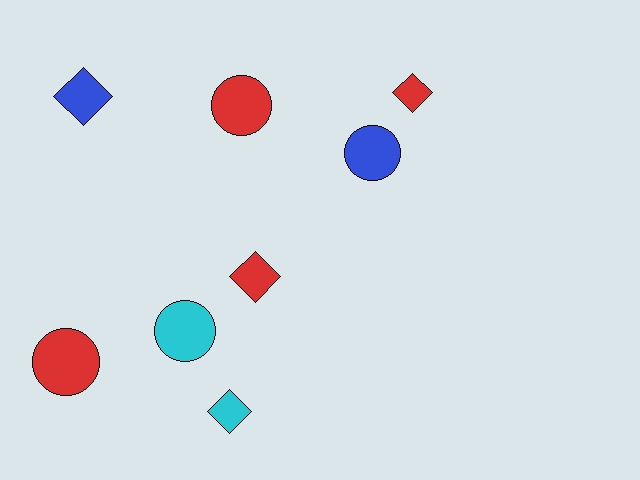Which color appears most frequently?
Red, with 4 objects.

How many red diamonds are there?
There are 2 red diamonds.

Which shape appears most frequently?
Circle, with 4 objects.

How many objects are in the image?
There are 8 objects.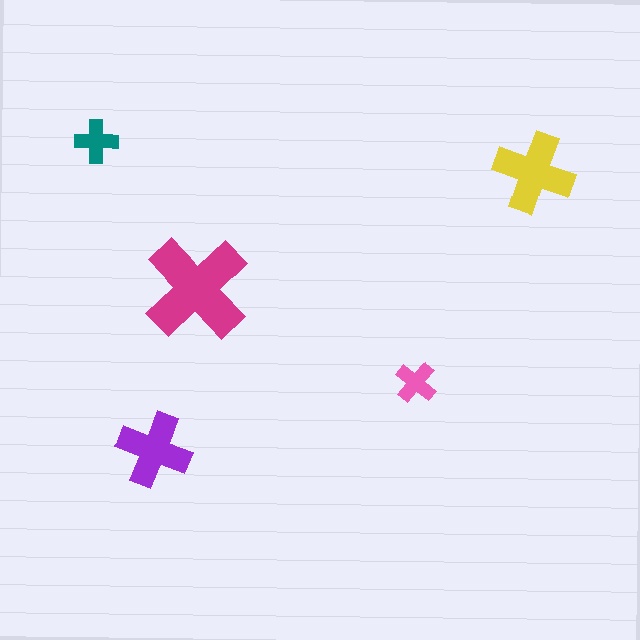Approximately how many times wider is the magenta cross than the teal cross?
About 2.5 times wider.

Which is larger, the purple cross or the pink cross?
The purple one.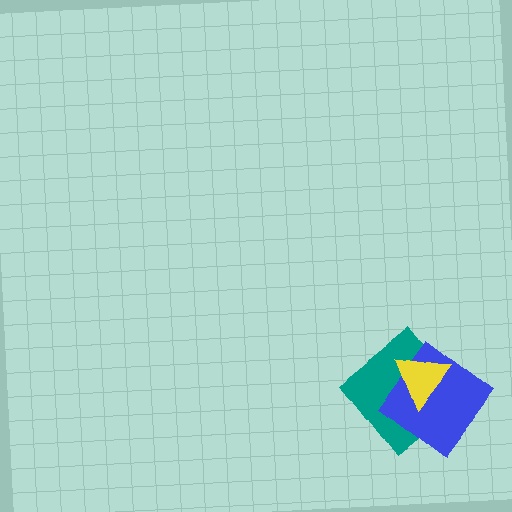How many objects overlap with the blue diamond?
2 objects overlap with the blue diamond.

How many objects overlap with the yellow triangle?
2 objects overlap with the yellow triangle.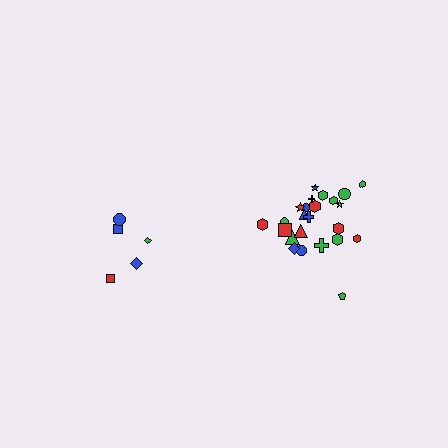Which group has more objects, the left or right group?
The right group.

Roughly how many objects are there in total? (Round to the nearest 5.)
Roughly 30 objects in total.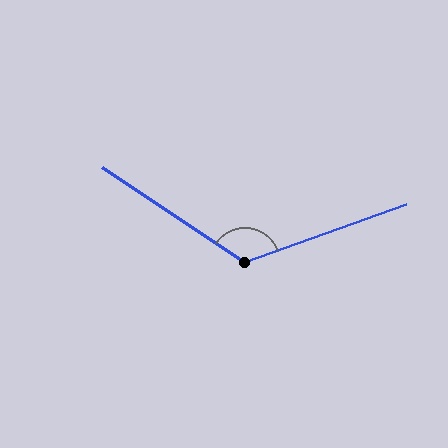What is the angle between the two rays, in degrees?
Approximately 126 degrees.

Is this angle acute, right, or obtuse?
It is obtuse.